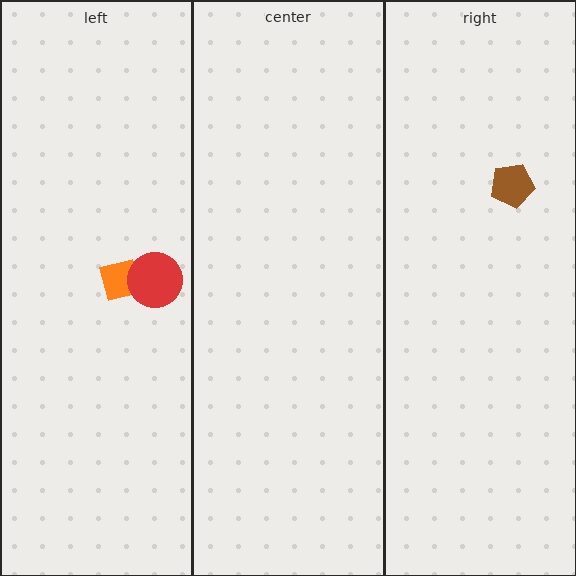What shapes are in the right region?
The brown pentagon.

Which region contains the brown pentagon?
The right region.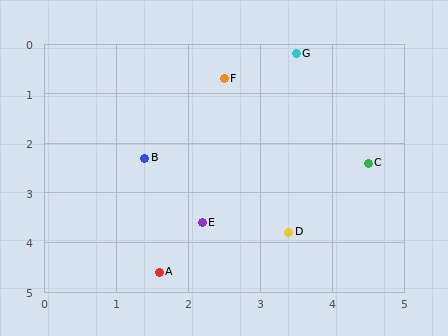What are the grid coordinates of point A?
Point A is at approximately (1.6, 4.6).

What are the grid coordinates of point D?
Point D is at approximately (3.4, 3.8).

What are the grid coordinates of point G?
Point G is at approximately (3.5, 0.2).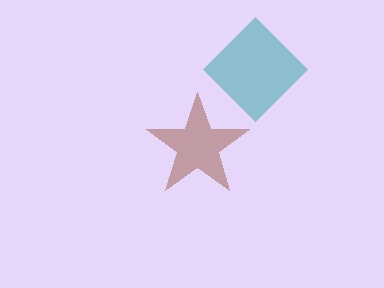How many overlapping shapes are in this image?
There are 2 overlapping shapes in the image.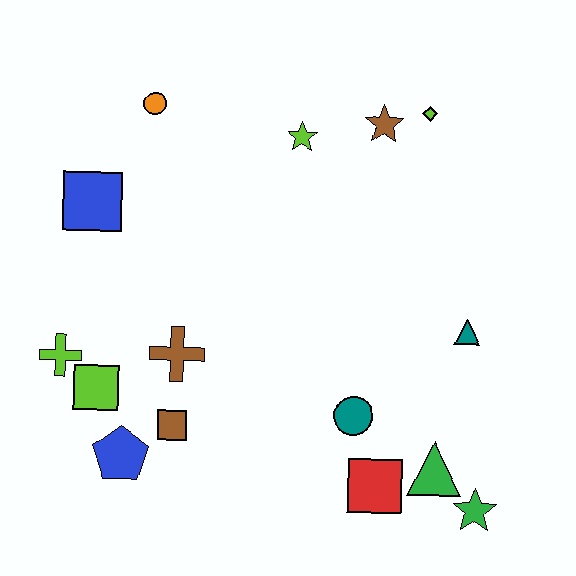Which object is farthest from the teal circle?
The orange circle is farthest from the teal circle.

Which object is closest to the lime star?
The brown star is closest to the lime star.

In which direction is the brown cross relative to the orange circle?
The brown cross is below the orange circle.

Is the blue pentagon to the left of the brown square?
Yes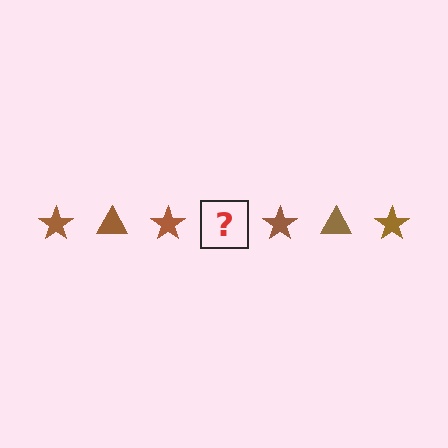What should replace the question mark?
The question mark should be replaced with a brown triangle.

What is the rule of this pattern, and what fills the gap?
The rule is that the pattern cycles through star, triangle shapes in brown. The gap should be filled with a brown triangle.